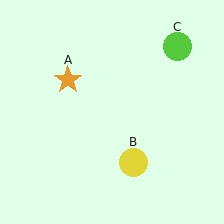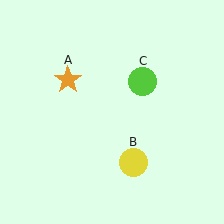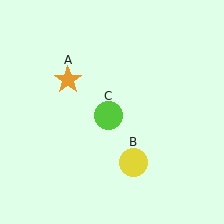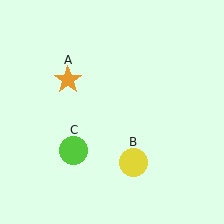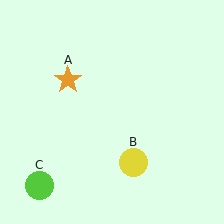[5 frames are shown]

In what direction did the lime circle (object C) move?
The lime circle (object C) moved down and to the left.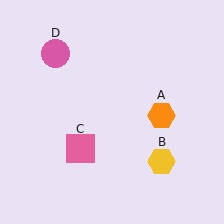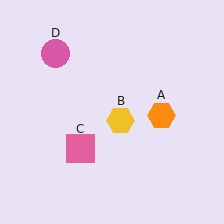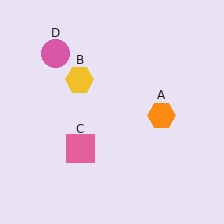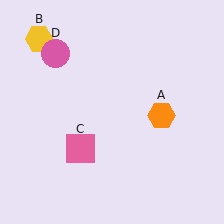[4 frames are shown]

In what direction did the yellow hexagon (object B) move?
The yellow hexagon (object B) moved up and to the left.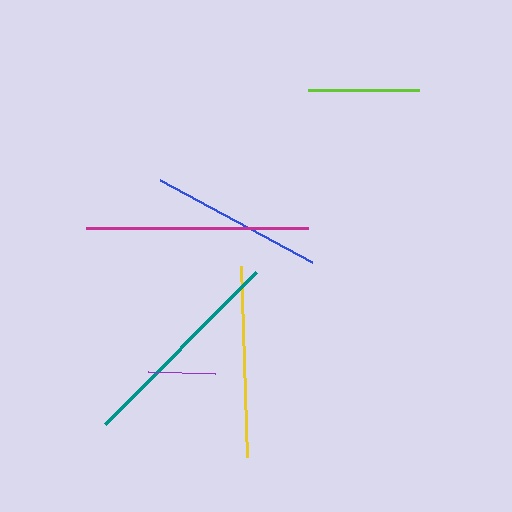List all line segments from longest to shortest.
From longest to shortest: magenta, teal, yellow, blue, lime, purple.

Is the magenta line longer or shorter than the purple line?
The magenta line is longer than the purple line.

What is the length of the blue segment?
The blue segment is approximately 172 pixels long.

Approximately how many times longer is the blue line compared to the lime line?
The blue line is approximately 1.6 times the length of the lime line.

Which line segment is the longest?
The magenta line is the longest at approximately 222 pixels.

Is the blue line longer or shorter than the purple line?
The blue line is longer than the purple line.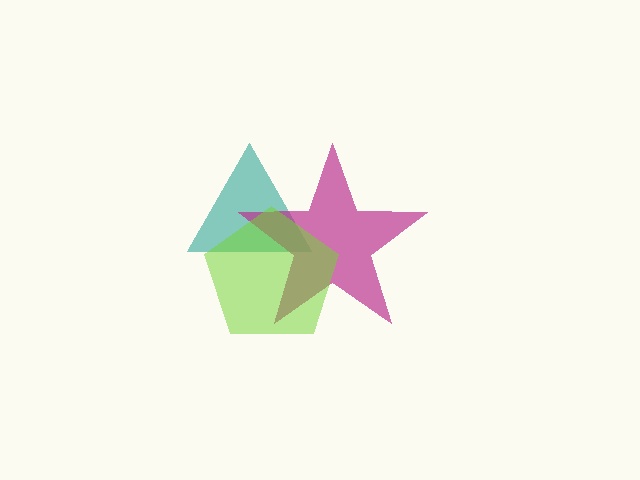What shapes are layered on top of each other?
The layered shapes are: a teal triangle, a magenta star, a lime pentagon.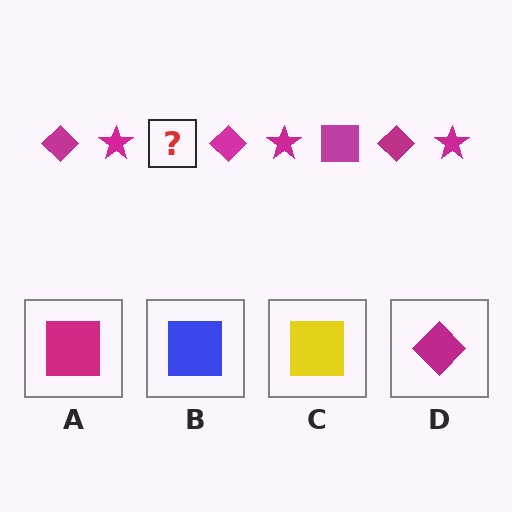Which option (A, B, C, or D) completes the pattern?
A.